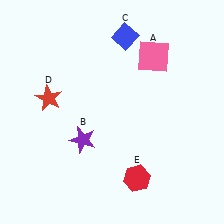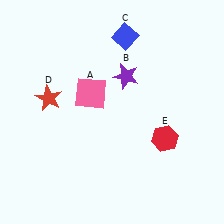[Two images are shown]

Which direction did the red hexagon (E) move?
The red hexagon (E) moved up.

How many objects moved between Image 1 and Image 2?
3 objects moved between the two images.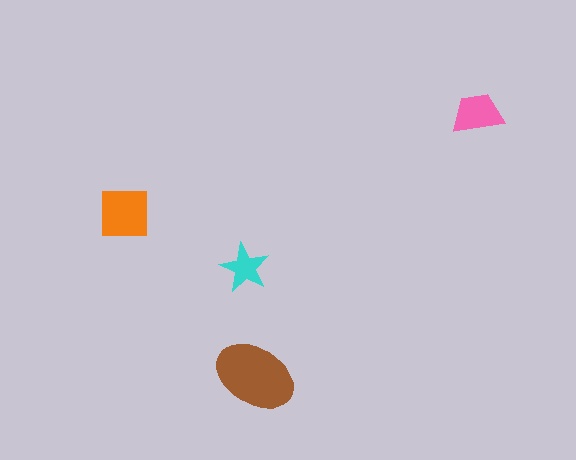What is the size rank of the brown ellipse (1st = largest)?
1st.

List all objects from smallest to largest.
The cyan star, the pink trapezoid, the orange square, the brown ellipse.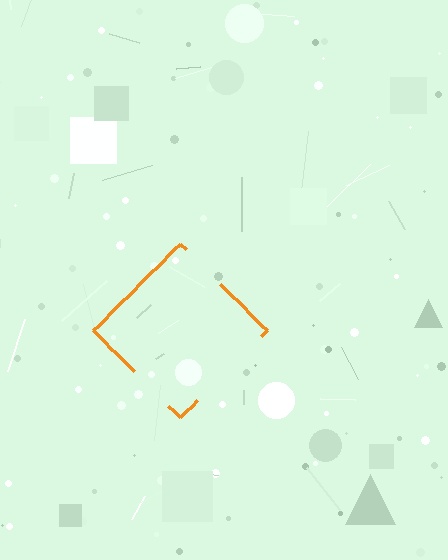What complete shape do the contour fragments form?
The contour fragments form a diamond.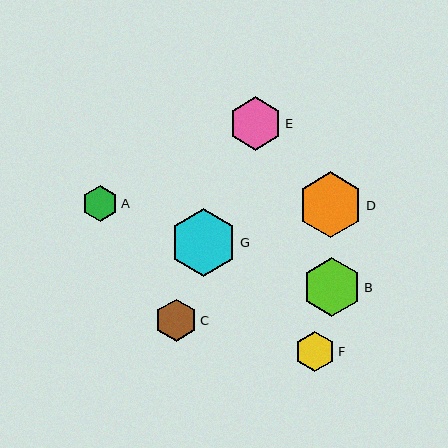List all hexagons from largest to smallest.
From largest to smallest: G, D, B, E, C, F, A.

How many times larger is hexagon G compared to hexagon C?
Hexagon G is approximately 1.6 times the size of hexagon C.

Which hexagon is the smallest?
Hexagon A is the smallest with a size of approximately 35 pixels.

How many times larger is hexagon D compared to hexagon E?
Hexagon D is approximately 1.2 times the size of hexagon E.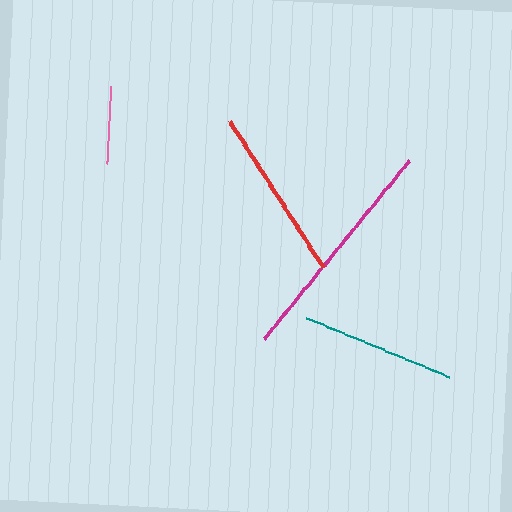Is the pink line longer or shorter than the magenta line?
The magenta line is longer than the pink line.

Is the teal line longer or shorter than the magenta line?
The magenta line is longer than the teal line.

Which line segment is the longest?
The magenta line is the longest at approximately 230 pixels.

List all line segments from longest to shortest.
From longest to shortest: magenta, red, teal, pink.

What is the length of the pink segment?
The pink segment is approximately 78 pixels long.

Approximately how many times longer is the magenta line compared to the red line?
The magenta line is approximately 1.3 times the length of the red line.